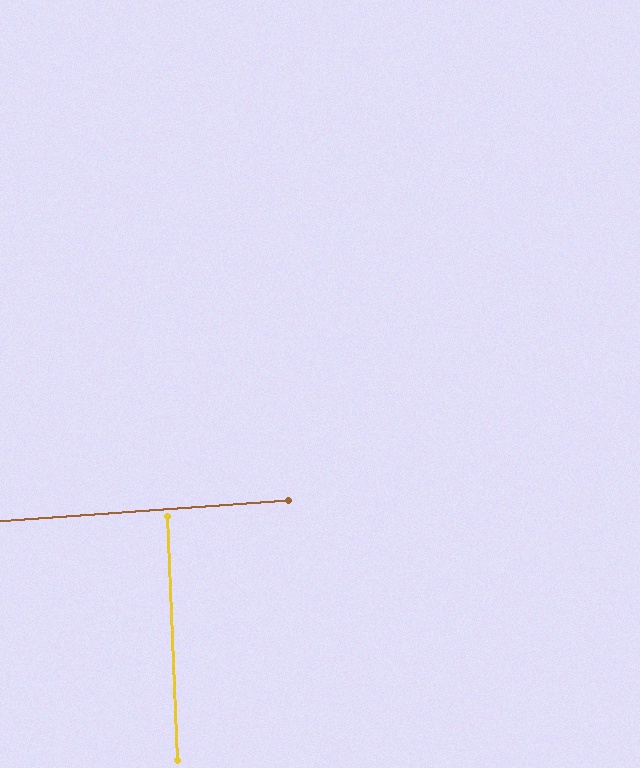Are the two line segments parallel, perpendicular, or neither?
Perpendicular — they meet at approximately 88°.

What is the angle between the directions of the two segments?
Approximately 88 degrees.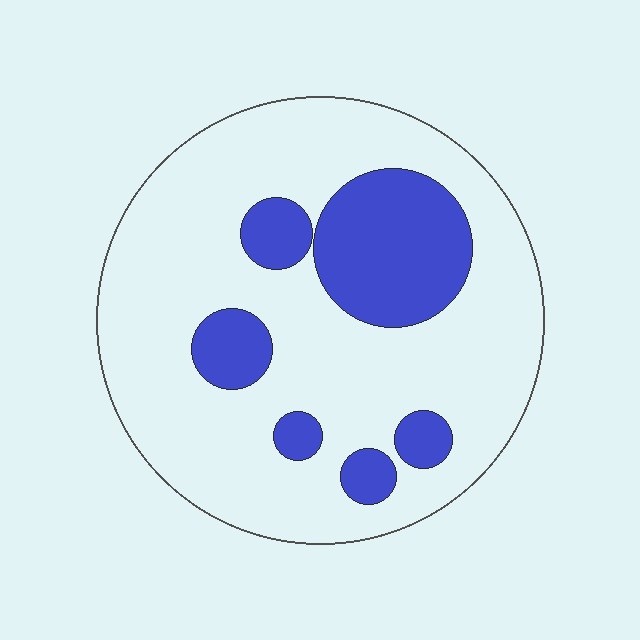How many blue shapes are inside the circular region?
6.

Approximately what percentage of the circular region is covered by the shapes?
Approximately 25%.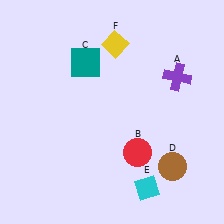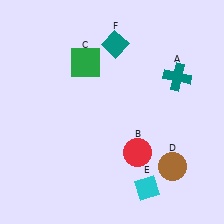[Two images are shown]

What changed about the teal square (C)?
In Image 1, C is teal. In Image 2, it changed to green.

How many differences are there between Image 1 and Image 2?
There are 3 differences between the two images.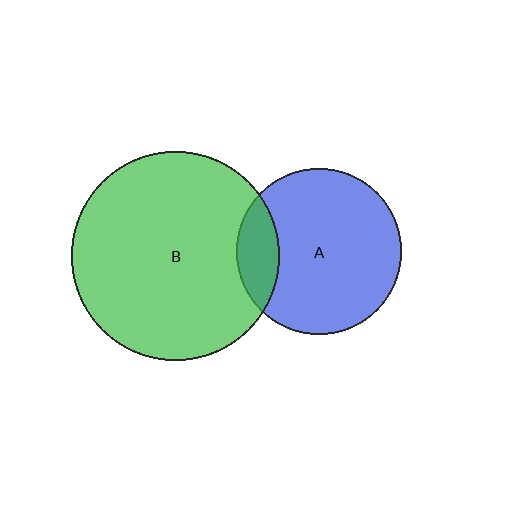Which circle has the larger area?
Circle B (green).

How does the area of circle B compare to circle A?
Approximately 1.6 times.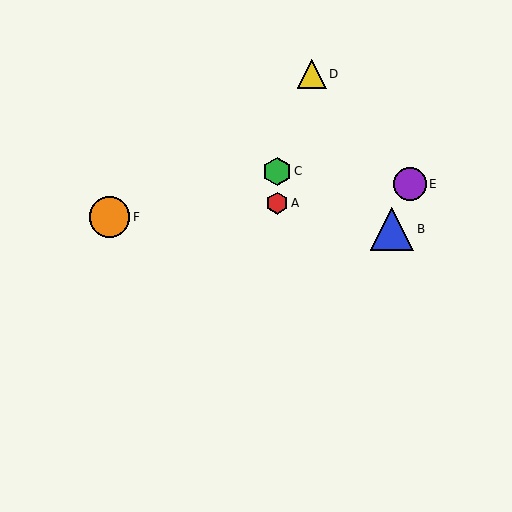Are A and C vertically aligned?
Yes, both are at x≈277.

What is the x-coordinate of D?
Object D is at x≈312.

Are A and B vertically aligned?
No, A is at x≈277 and B is at x≈392.